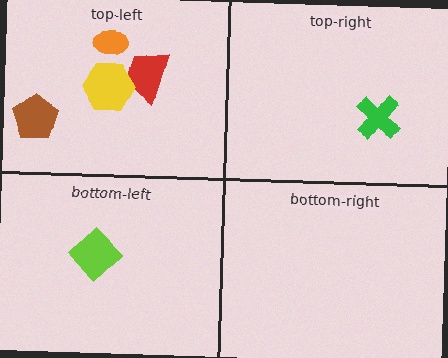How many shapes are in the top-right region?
1.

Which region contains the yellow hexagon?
The top-left region.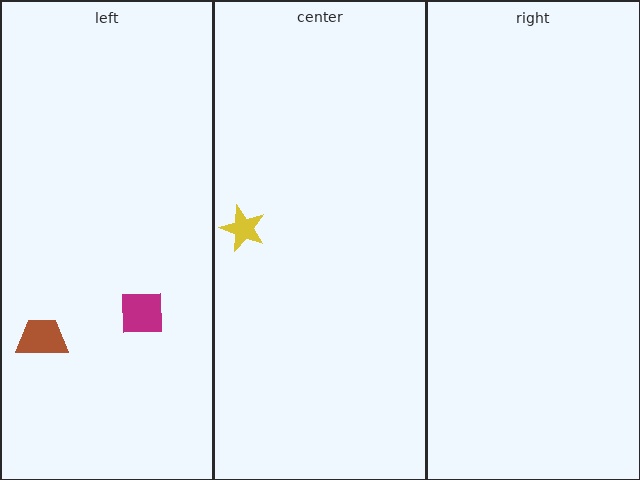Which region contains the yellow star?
The center region.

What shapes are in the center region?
The yellow star.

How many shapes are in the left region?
2.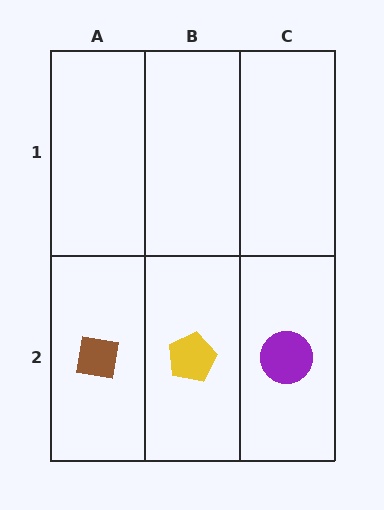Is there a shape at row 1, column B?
No, that cell is empty.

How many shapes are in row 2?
3 shapes.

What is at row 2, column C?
A purple circle.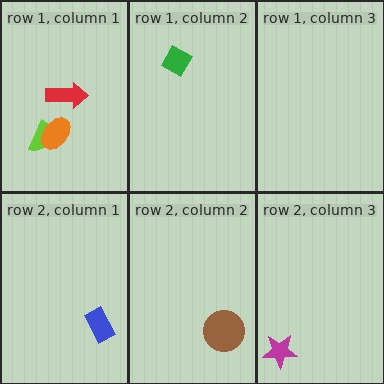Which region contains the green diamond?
The row 1, column 2 region.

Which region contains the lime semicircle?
The row 1, column 1 region.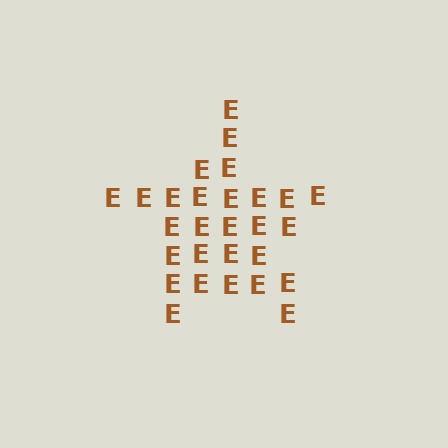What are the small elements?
The small elements are letter E's.